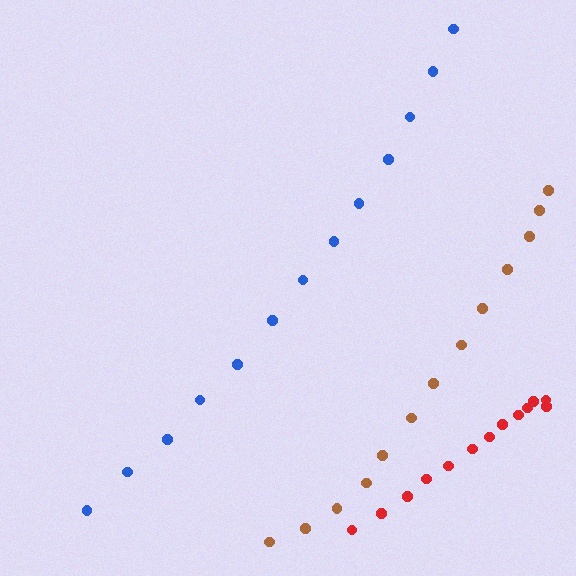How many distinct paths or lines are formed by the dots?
There are 3 distinct paths.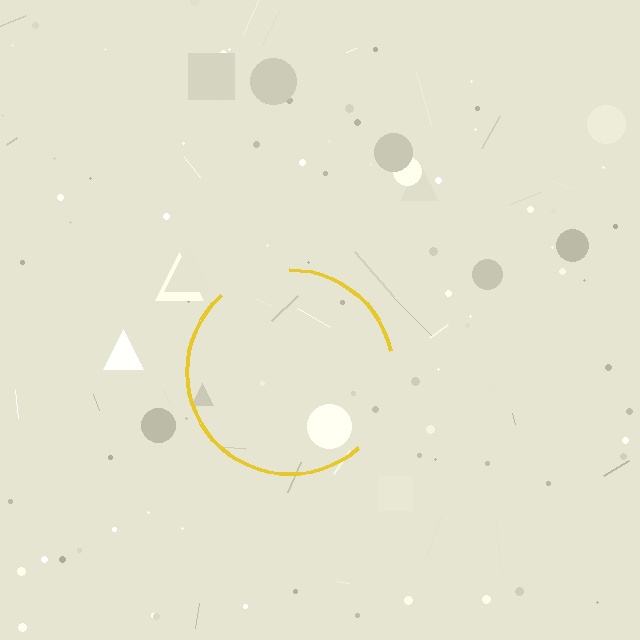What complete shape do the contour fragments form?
The contour fragments form a circle.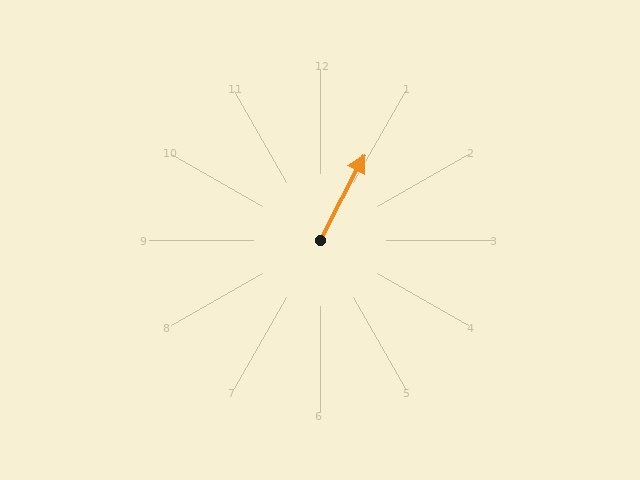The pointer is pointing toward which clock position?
Roughly 1 o'clock.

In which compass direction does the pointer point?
Northeast.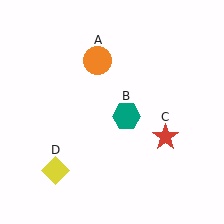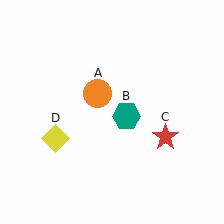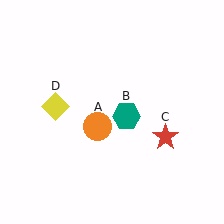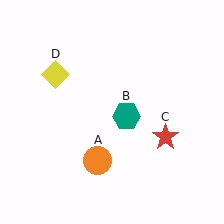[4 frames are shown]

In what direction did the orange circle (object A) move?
The orange circle (object A) moved down.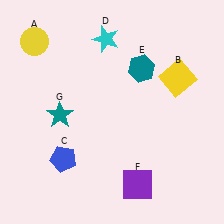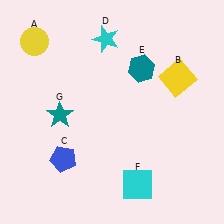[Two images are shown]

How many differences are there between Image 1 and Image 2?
There is 1 difference between the two images.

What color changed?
The square (F) changed from purple in Image 1 to cyan in Image 2.